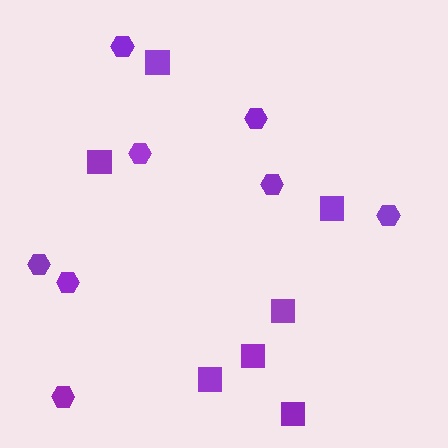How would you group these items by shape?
There are 2 groups: one group of hexagons (8) and one group of squares (7).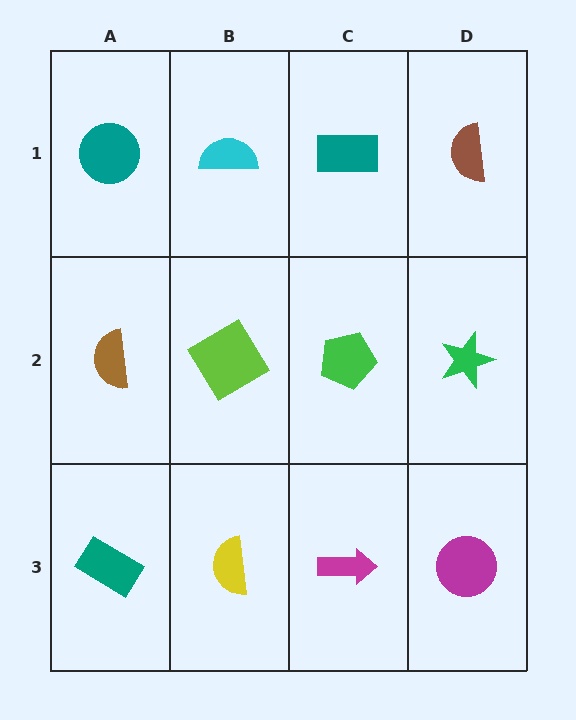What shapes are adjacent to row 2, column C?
A teal rectangle (row 1, column C), a magenta arrow (row 3, column C), a lime diamond (row 2, column B), a green star (row 2, column D).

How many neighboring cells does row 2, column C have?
4.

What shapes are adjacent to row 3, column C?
A green pentagon (row 2, column C), a yellow semicircle (row 3, column B), a magenta circle (row 3, column D).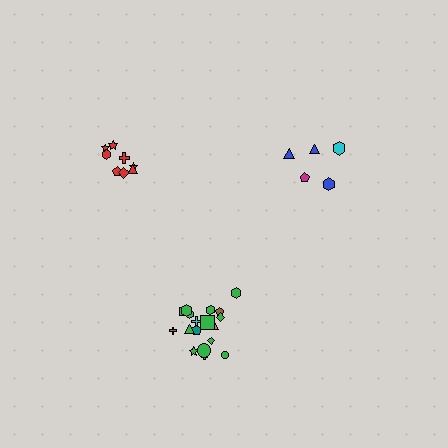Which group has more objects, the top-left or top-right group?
The top-left group.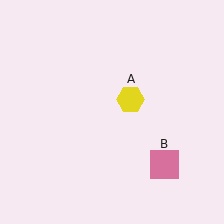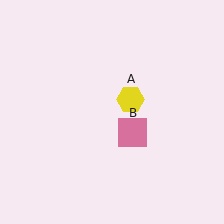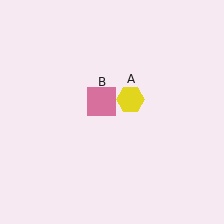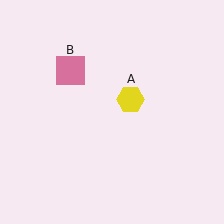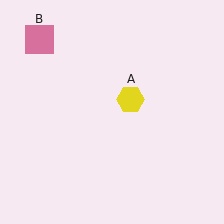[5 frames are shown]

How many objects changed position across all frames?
1 object changed position: pink square (object B).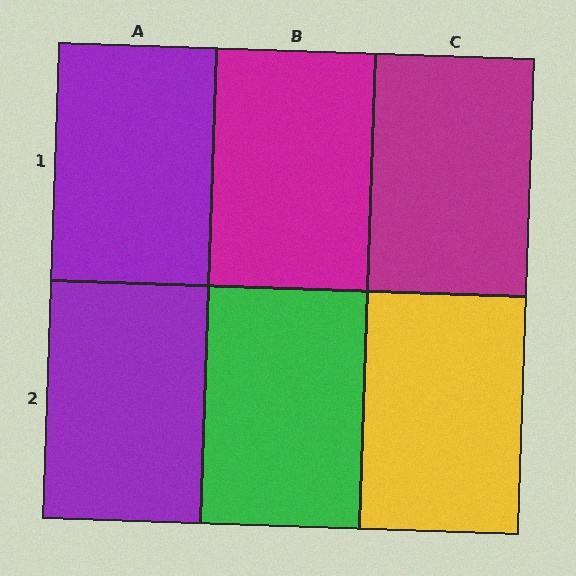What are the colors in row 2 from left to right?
Purple, green, yellow.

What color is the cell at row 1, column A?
Purple.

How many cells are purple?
2 cells are purple.